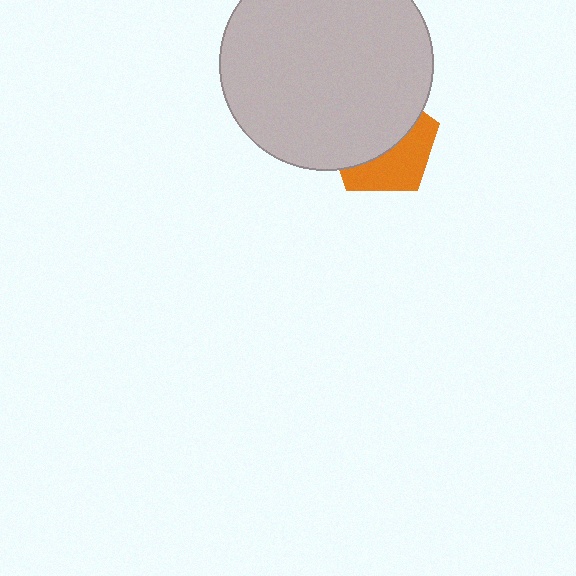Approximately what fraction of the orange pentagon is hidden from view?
Roughly 57% of the orange pentagon is hidden behind the light gray circle.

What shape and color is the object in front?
The object in front is a light gray circle.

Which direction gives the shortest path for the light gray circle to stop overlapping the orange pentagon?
Moving up gives the shortest separation.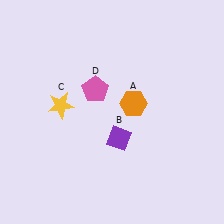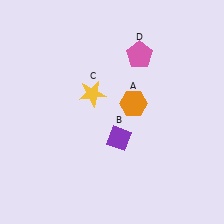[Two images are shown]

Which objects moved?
The objects that moved are: the yellow star (C), the pink pentagon (D).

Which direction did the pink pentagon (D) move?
The pink pentagon (D) moved right.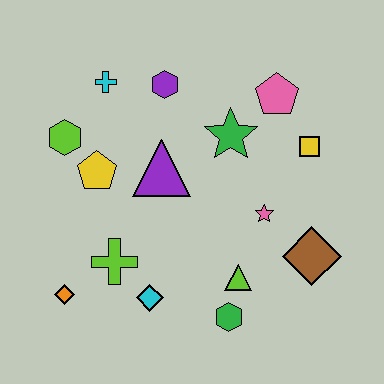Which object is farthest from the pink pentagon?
The orange diamond is farthest from the pink pentagon.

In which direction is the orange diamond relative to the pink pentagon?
The orange diamond is to the left of the pink pentagon.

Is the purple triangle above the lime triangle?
Yes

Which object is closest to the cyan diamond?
The lime cross is closest to the cyan diamond.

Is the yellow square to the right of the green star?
Yes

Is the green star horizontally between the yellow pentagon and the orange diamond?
No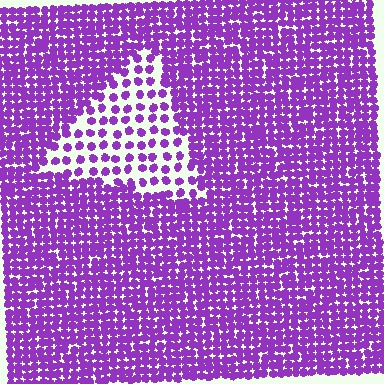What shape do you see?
I see a triangle.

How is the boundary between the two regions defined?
The boundary is defined by a change in element density (approximately 2.4x ratio). All elements are the same color, size, and shape.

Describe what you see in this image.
The image contains small purple elements arranged at two different densities. A triangle-shaped region is visible where the elements are less densely packed than the surrounding area.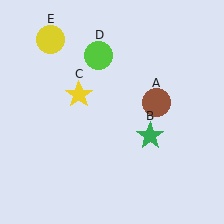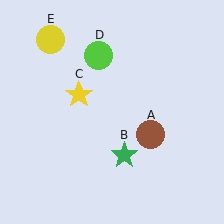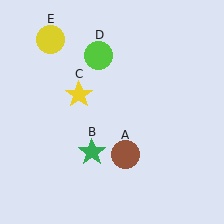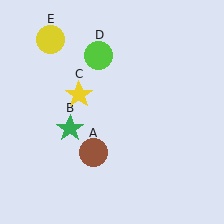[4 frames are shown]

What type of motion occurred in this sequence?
The brown circle (object A), green star (object B) rotated clockwise around the center of the scene.